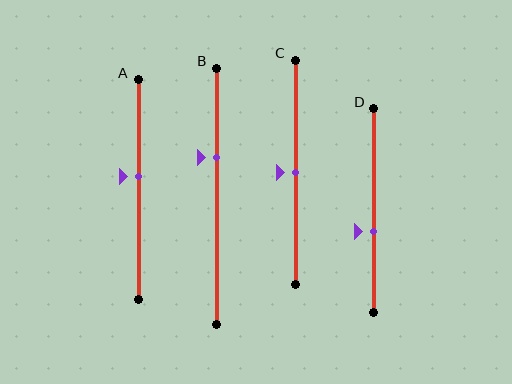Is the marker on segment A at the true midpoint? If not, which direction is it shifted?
No, the marker on segment A is shifted upward by about 6% of the segment length.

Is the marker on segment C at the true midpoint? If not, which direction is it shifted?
Yes, the marker on segment C is at the true midpoint.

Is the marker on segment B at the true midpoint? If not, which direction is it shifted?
No, the marker on segment B is shifted upward by about 15% of the segment length.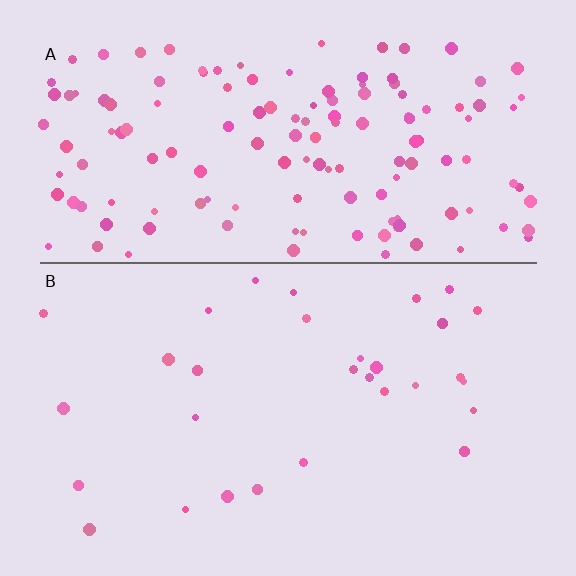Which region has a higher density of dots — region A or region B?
A (the top).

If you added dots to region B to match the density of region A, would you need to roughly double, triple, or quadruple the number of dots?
Approximately quadruple.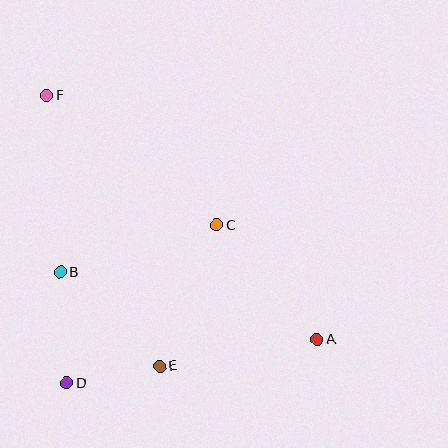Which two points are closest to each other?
Points D and E are closest to each other.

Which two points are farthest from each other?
Points A and F are farthest from each other.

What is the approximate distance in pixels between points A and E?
The distance between A and E is approximately 160 pixels.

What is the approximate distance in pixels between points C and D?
The distance between C and D is approximately 218 pixels.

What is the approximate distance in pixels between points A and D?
The distance between A and D is approximately 254 pixels.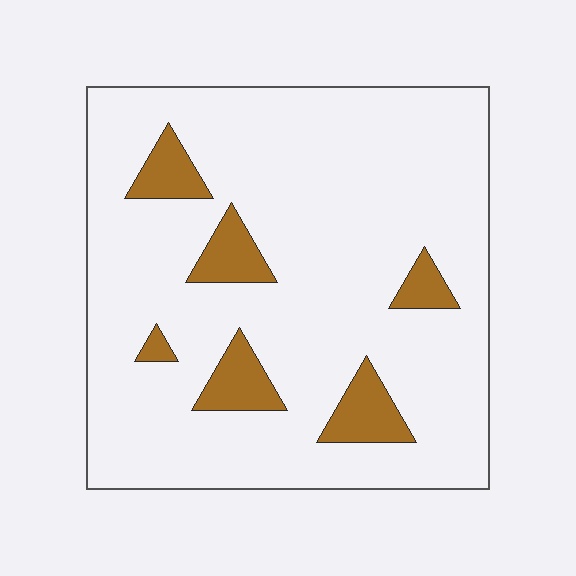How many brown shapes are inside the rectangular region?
6.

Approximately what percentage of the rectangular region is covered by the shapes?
Approximately 10%.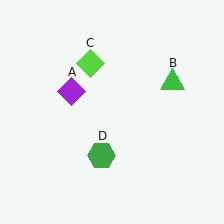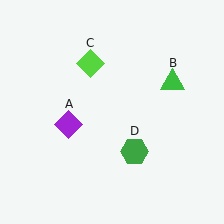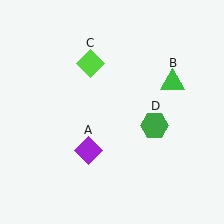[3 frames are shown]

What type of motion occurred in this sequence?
The purple diamond (object A), green hexagon (object D) rotated counterclockwise around the center of the scene.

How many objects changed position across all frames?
2 objects changed position: purple diamond (object A), green hexagon (object D).